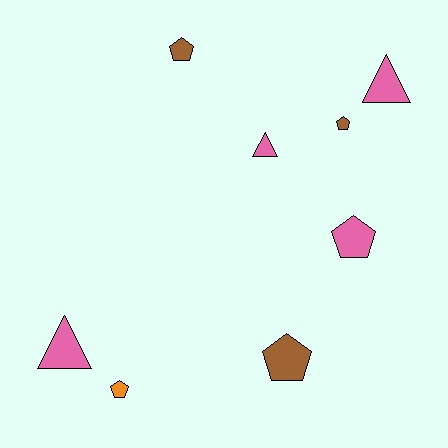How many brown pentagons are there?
There are 3 brown pentagons.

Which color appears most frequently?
Pink, with 4 objects.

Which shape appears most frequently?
Pentagon, with 5 objects.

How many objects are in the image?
There are 8 objects.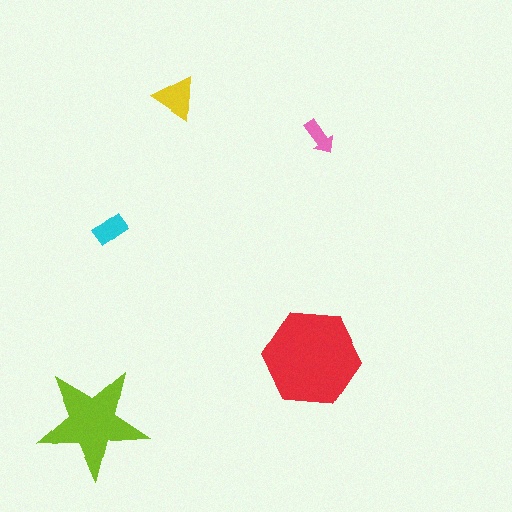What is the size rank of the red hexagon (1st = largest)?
1st.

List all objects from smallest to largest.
The pink arrow, the cyan rectangle, the yellow triangle, the lime star, the red hexagon.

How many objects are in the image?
There are 5 objects in the image.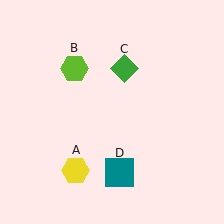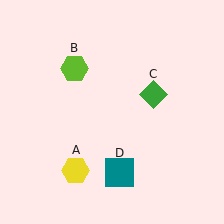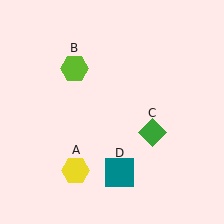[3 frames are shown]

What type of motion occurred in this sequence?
The green diamond (object C) rotated clockwise around the center of the scene.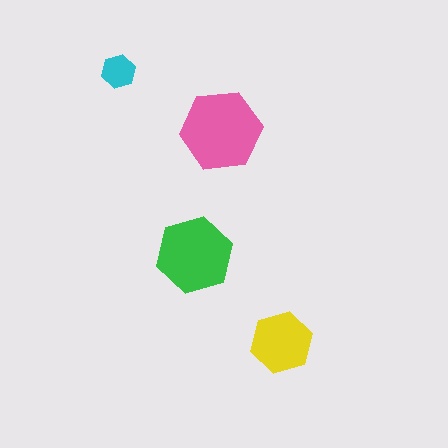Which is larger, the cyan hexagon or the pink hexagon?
The pink one.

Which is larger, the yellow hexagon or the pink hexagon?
The pink one.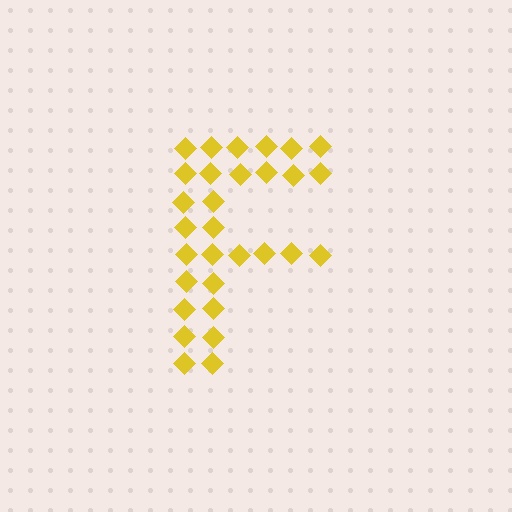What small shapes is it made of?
It is made of small diamonds.